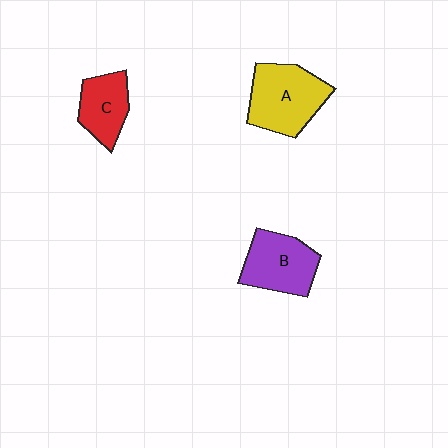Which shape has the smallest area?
Shape C (red).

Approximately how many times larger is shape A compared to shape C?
Approximately 1.5 times.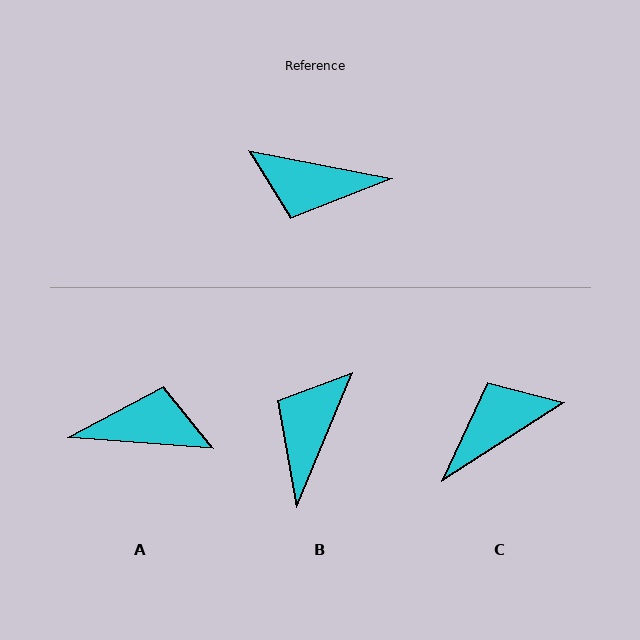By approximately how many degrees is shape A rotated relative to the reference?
Approximately 174 degrees clockwise.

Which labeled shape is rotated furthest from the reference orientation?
A, about 174 degrees away.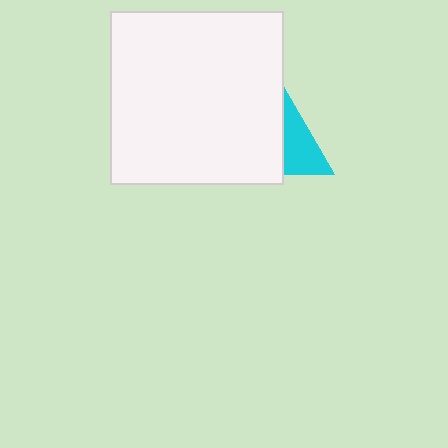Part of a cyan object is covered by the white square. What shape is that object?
It is a triangle.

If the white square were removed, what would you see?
You would see the complete cyan triangle.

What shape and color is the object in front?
The object in front is a white square.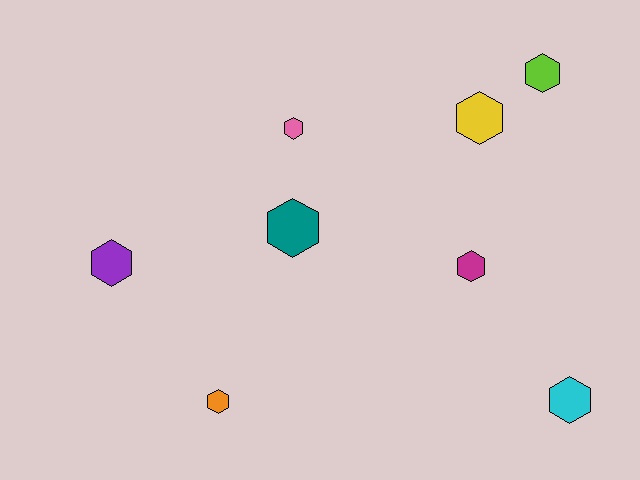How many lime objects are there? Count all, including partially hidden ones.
There is 1 lime object.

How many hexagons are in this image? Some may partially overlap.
There are 8 hexagons.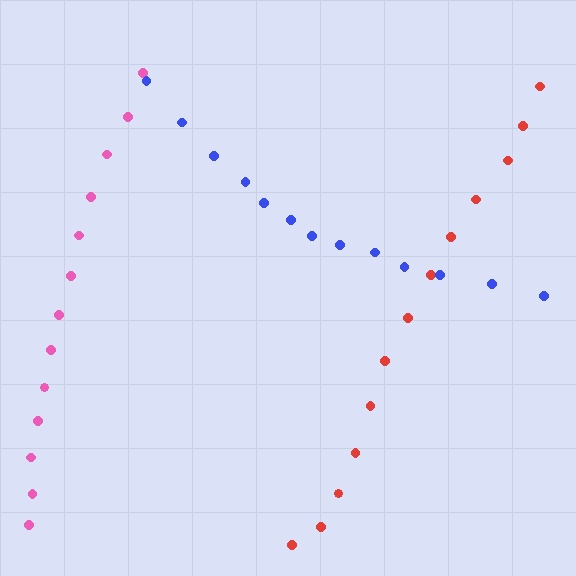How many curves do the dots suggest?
There are 3 distinct paths.